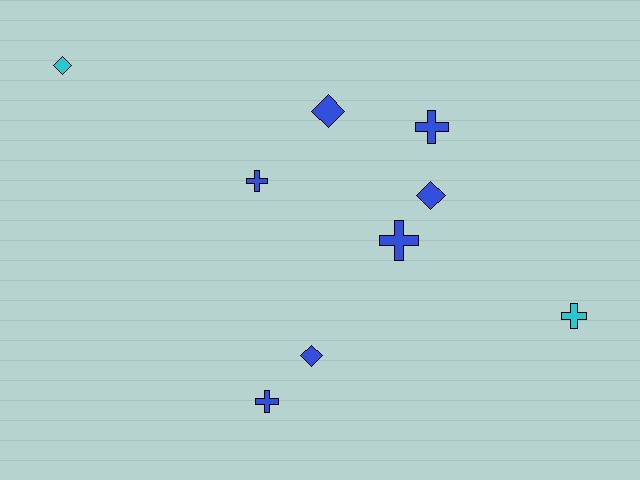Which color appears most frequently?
Blue, with 7 objects.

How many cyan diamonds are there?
There is 1 cyan diamond.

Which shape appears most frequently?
Cross, with 5 objects.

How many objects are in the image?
There are 9 objects.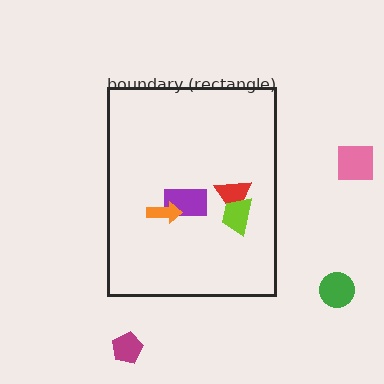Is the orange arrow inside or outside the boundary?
Inside.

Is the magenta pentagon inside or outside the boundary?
Outside.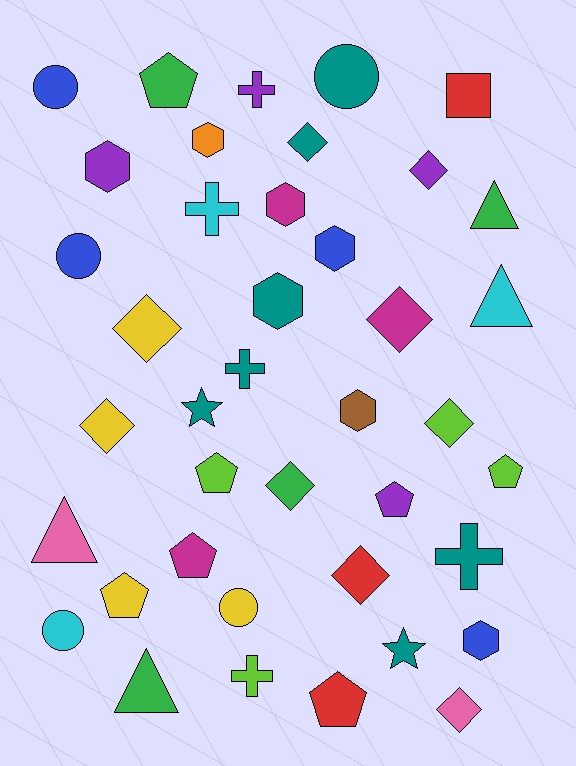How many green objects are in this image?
There are 4 green objects.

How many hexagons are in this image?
There are 7 hexagons.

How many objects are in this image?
There are 40 objects.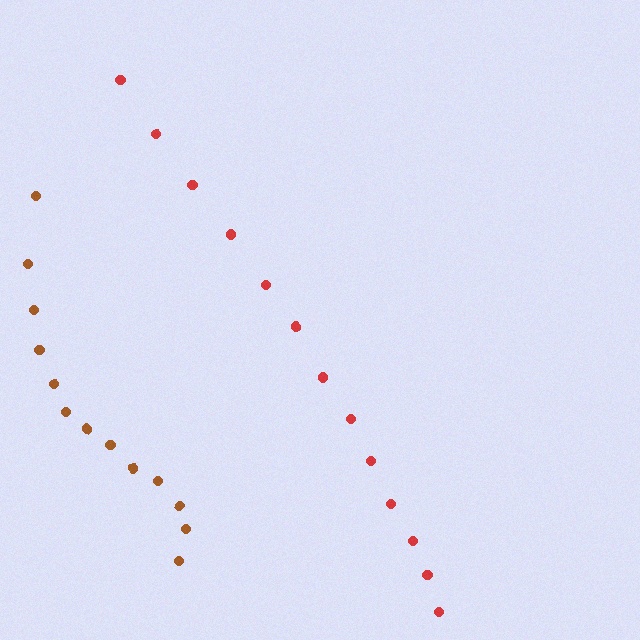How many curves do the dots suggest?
There are 2 distinct paths.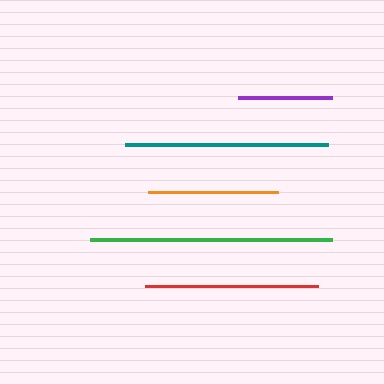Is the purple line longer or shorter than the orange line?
The orange line is longer than the purple line.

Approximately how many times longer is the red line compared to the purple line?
The red line is approximately 1.8 times the length of the purple line.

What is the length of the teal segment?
The teal segment is approximately 203 pixels long.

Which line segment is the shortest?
The purple line is the shortest at approximately 94 pixels.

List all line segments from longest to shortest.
From longest to shortest: green, teal, red, orange, purple.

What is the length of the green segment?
The green segment is approximately 242 pixels long.